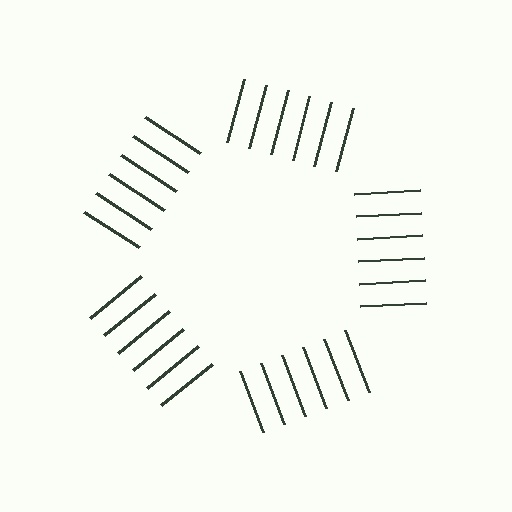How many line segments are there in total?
30 — 6 along each of the 5 edges.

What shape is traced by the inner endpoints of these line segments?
An illusory pentagon — the line segments terminate on its edges but no continuous stroke is drawn.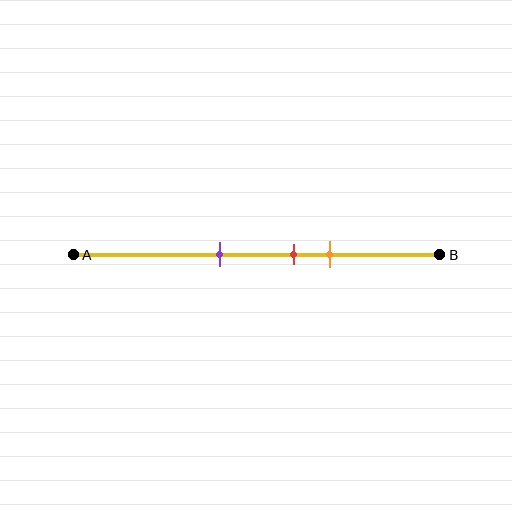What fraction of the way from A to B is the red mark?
The red mark is approximately 60% (0.6) of the way from A to B.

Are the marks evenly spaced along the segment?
Yes, the marks are approximately evenly spaced.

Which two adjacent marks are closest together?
The red and orange marks are the closest adjacent pair.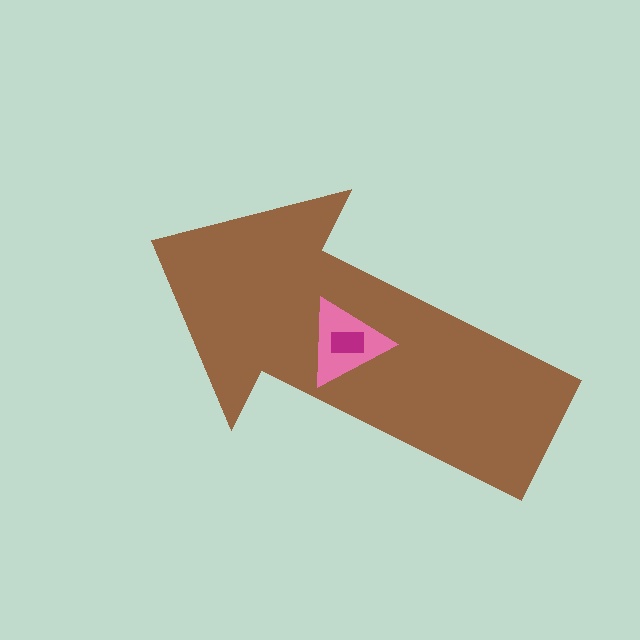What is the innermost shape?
The magenta rectangle.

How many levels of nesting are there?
3.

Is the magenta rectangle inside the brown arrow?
Yes.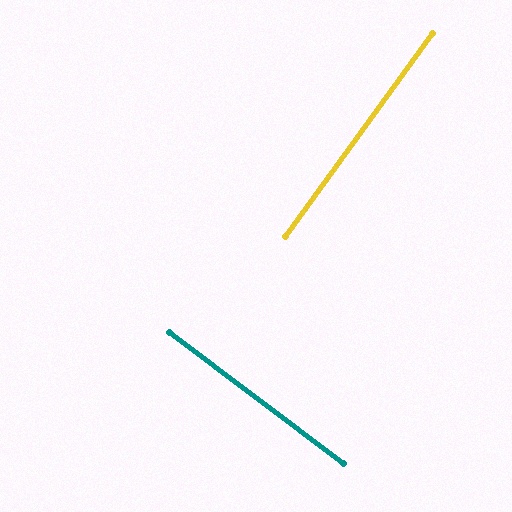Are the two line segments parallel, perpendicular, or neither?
Perpendicular — they meet at approximately 89°.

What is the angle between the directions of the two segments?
Approximately 89 degrees.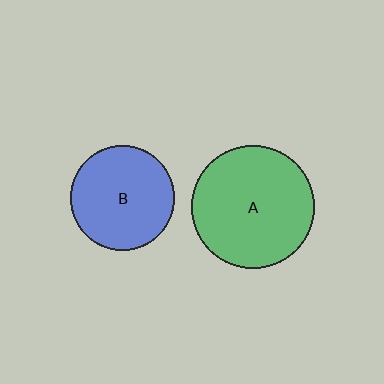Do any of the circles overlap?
No, none of the circles overlap.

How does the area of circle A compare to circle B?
Approximately 1.4 times.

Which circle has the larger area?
Circle A (green).